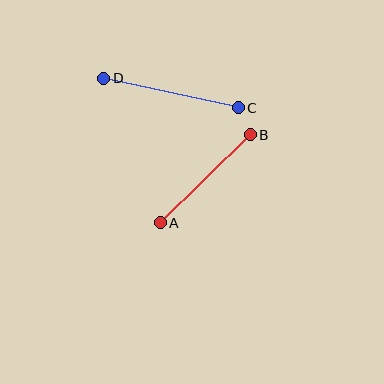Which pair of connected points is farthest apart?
Points C and D are farthest apart.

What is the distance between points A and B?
The distance is approximately 125 pixels.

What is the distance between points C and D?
The distance is approximately 137 pixels.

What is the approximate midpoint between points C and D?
The midpoint is at approximately (171, 93) pixels.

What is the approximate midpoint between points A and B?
The midpoint is at approximately (205, 179) pixels.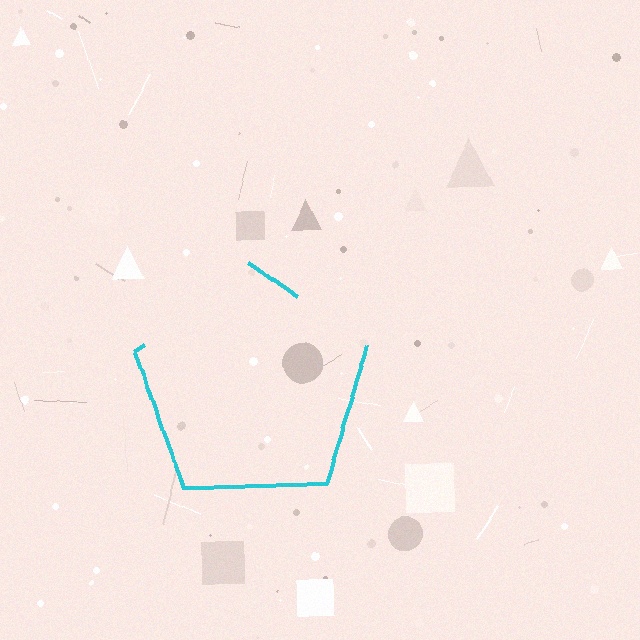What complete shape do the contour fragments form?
The contour fragments form a pentagon.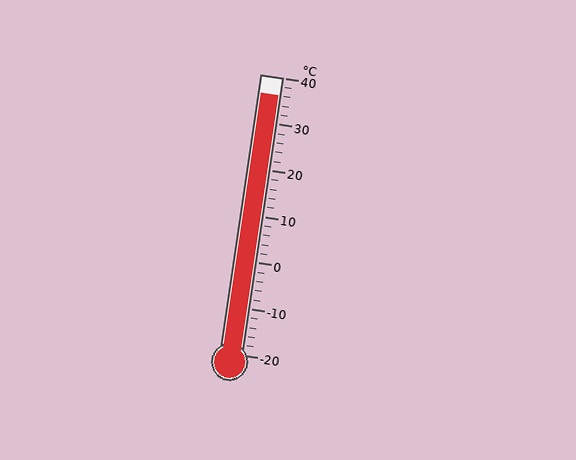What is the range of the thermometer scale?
The thermometer scale ranges from -20°C to 40°C.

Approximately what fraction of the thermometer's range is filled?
The thermometer is filled to approximately 95% of its range.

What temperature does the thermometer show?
The thermometer shows approximately 36°C.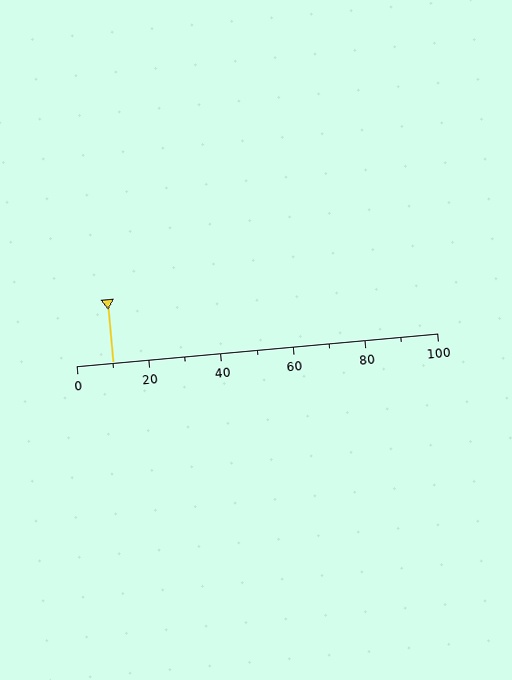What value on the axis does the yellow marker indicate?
The marker indicates approximately 10.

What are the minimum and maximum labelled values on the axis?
The axis runs from 0 to 100.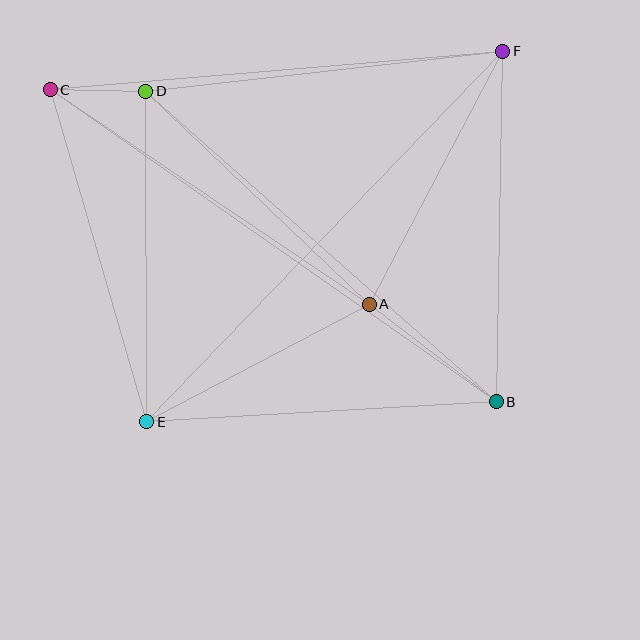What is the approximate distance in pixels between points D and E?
The distance between D and E is approximately 330 pixels.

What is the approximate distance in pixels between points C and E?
The distance between C and E is approximately 346 pixels.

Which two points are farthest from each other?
Points B and C are farthest from each other.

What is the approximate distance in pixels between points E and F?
The distance between E and F is approximately 514 pixels.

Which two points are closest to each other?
Points C and D are closest to each other.